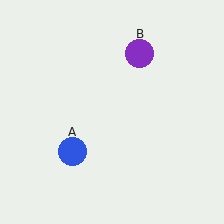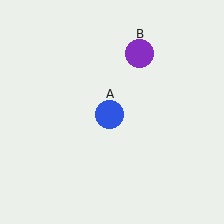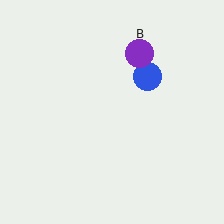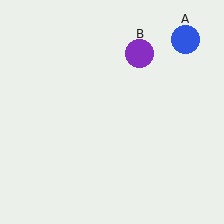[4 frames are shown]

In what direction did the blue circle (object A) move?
The blue circle (object A) moved up and to the right.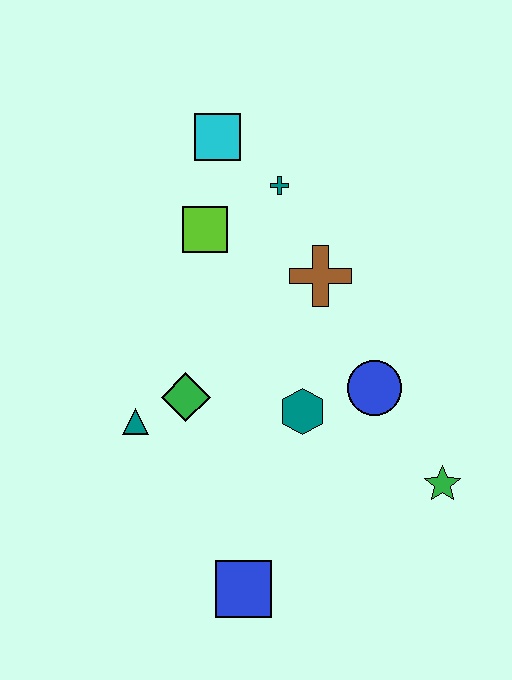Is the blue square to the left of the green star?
Yes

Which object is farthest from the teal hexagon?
The cyan square is farthest from the teal hexagon.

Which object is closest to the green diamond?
The teal triangle is closest to the green diamond.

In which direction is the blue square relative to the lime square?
The blue square is below the lime square.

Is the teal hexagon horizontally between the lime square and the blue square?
No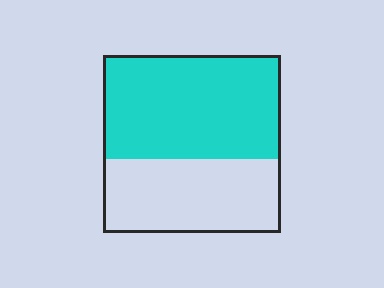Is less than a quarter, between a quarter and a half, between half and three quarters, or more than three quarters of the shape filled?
Between half and three quarters.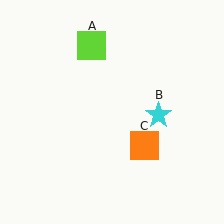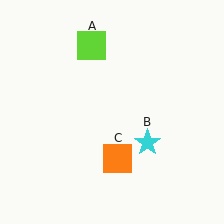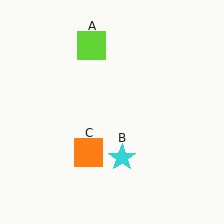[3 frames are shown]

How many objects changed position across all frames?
2 objects changed position: cyan star (object B), orange square (object C).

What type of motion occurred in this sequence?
The cyan star (object B), orange square (object C) rotated clockwise around the center of the scene.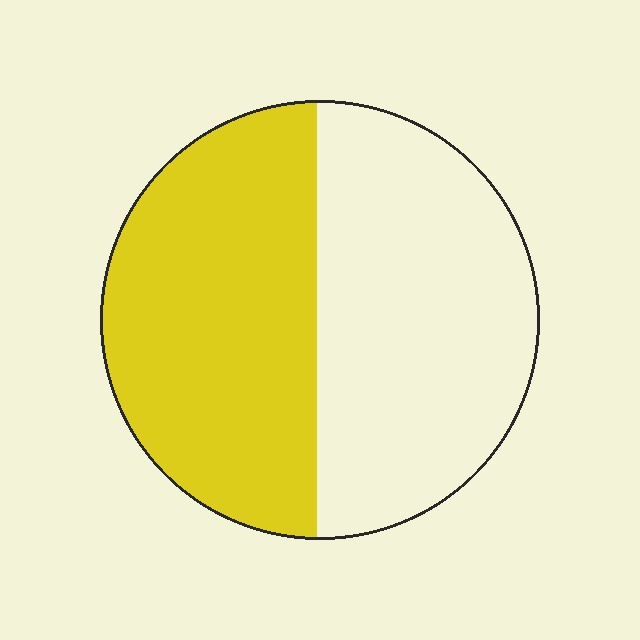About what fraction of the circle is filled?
About one half (1/2).